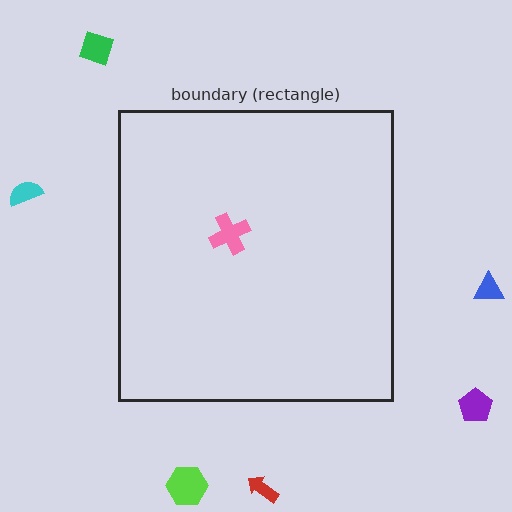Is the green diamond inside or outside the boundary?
Outside.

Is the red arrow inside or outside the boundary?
Outside.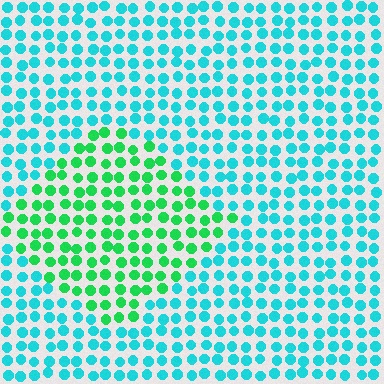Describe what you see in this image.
The image is filled with small cyan elements in a uniform arrangement. A diamond-shaped region is visible where the elements are tinted to a slightly different hue, forming a subtle color boundary.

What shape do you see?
I see a diamond.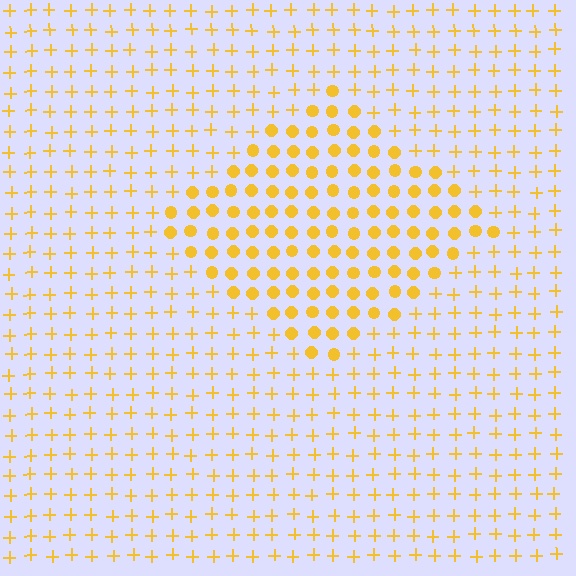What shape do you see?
I see a diamond.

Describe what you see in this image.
The image is filled with small yellow elements arranged in a uniform grid. A diamond-shaped region contains circles, while the surrounding area contains plus signs. The boundary is defined purely by the change in element shape.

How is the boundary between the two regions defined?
The boundary is defined by a change in element shape: circles inside vs. plus signs outside. All elements share the same color and spacing.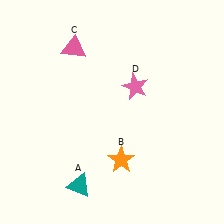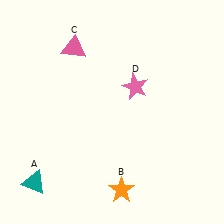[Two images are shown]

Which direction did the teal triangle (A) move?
The teal triangle (A) moved left.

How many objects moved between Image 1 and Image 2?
2 objects moved between the two images.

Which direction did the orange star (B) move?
The orange star (B) moved down.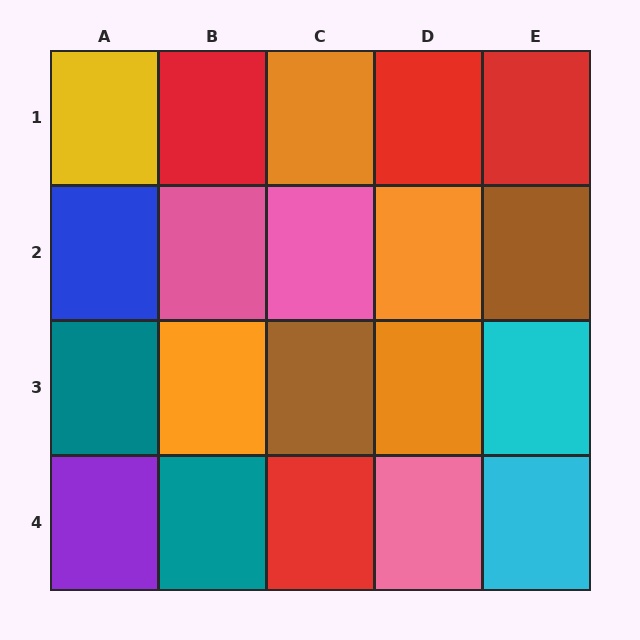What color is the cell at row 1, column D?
Red.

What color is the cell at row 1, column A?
Yellow.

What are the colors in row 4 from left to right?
Purple, teal, red, pink, cyan.